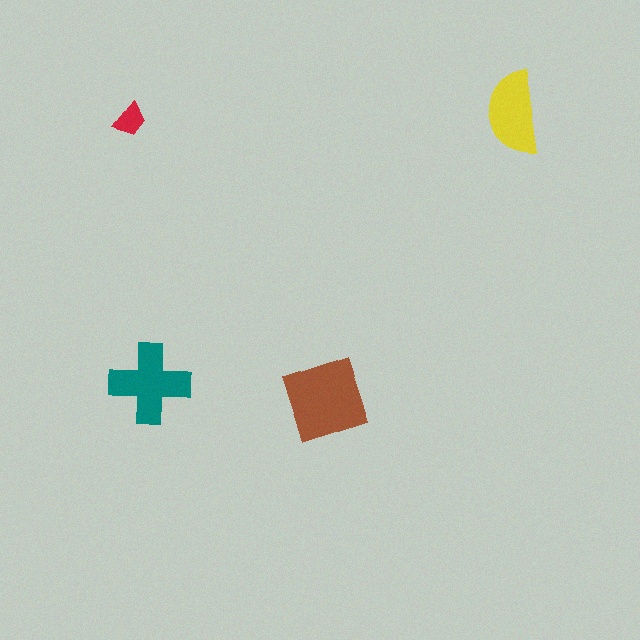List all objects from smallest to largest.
The red trapezoid, the yellow semicircle, the teal cross, the brown square.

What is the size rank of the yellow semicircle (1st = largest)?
3rd.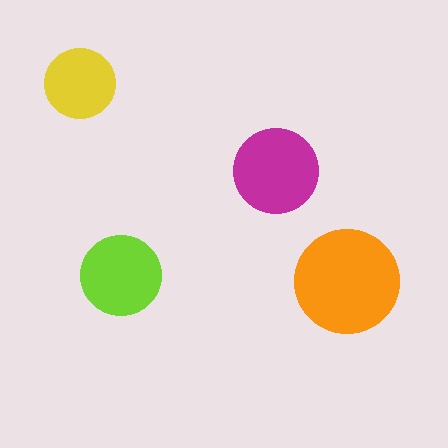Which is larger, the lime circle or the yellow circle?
The lime one.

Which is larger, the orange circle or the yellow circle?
The orange one.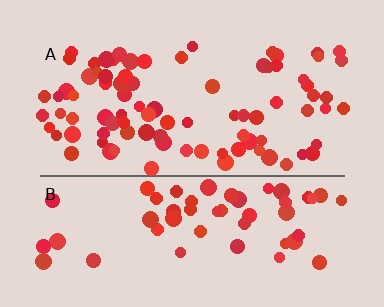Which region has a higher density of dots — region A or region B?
A (the top).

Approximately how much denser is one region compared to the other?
Approximately 1.5× — region A over region B.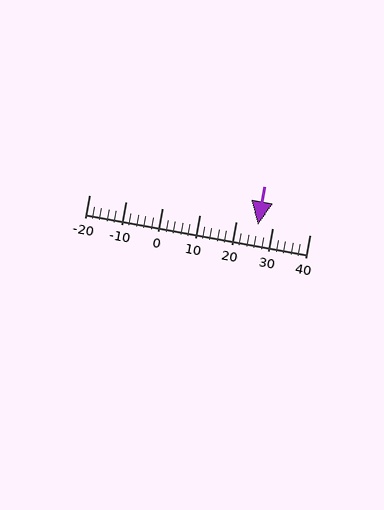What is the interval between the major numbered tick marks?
The major tick marks are spaced 10 units apart.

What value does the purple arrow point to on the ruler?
The purple arrow points to approximately 26.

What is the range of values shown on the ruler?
The ruler shows values from -20 to 40.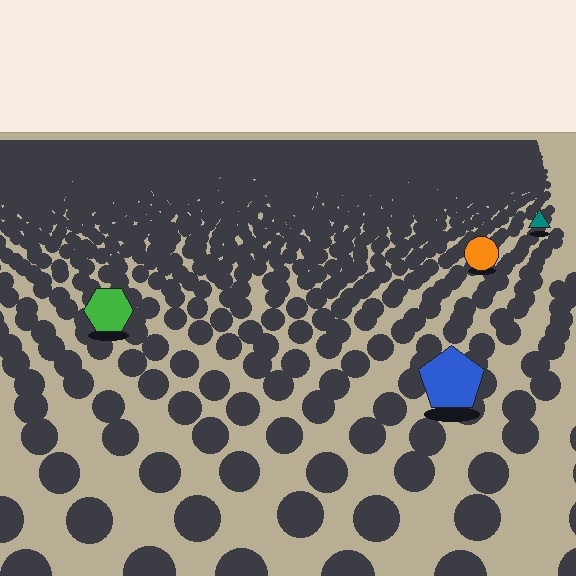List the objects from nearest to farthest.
From nearest to farthest: the blue pentagon, the green hexagon, the orange circle, the teal triangle.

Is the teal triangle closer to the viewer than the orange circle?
No. The orange circle is closer — you can tell from the texture gradient: the ground texture is coarser near it.